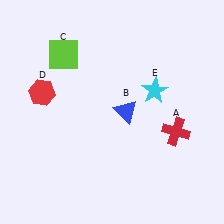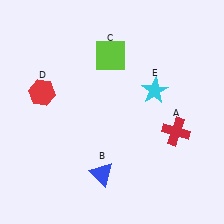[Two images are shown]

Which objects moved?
The objects that moved are: the blue triangle (B), the lime square (C).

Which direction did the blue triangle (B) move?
The blue triangle (B) moved down.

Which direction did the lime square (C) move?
The lime square (C) moved right.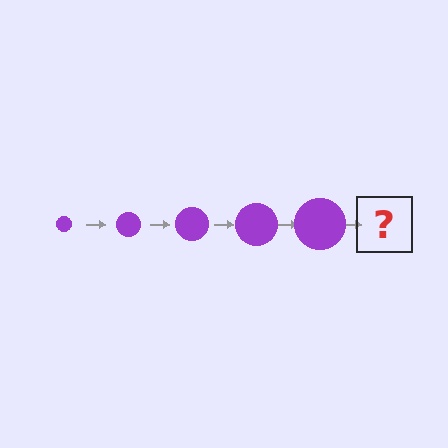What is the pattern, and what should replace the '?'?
The pattern is that the circle gets progressively larger each step. The '?' should be a purple circle, larger than the previous one.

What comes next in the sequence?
The next element should be a purple circle, larger than the previous one.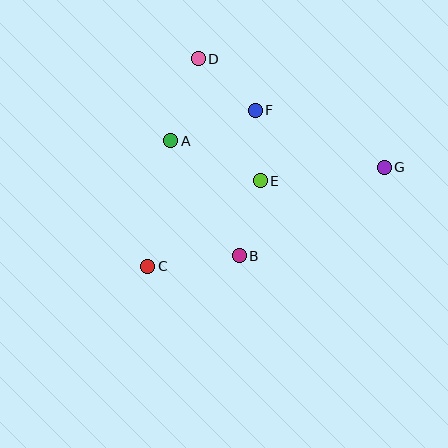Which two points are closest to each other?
Points E and F are closest to each other.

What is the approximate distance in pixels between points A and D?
The distance between A and D is approximately 87 pixels.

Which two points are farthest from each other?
Points C and G are farthest from each other.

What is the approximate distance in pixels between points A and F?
The distance between A and F is approximately 90 pixels.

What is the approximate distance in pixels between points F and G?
The distance between F and G is approximately 141 pixels.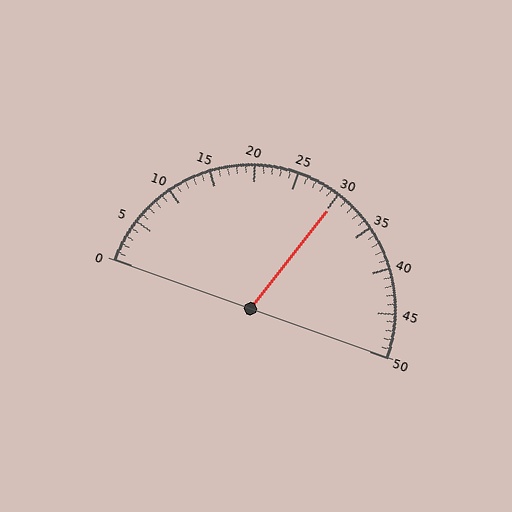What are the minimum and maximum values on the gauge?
The gauge ranges from 0 to 50.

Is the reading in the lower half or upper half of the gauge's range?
The reading is in the upper half of the range (0 to 50).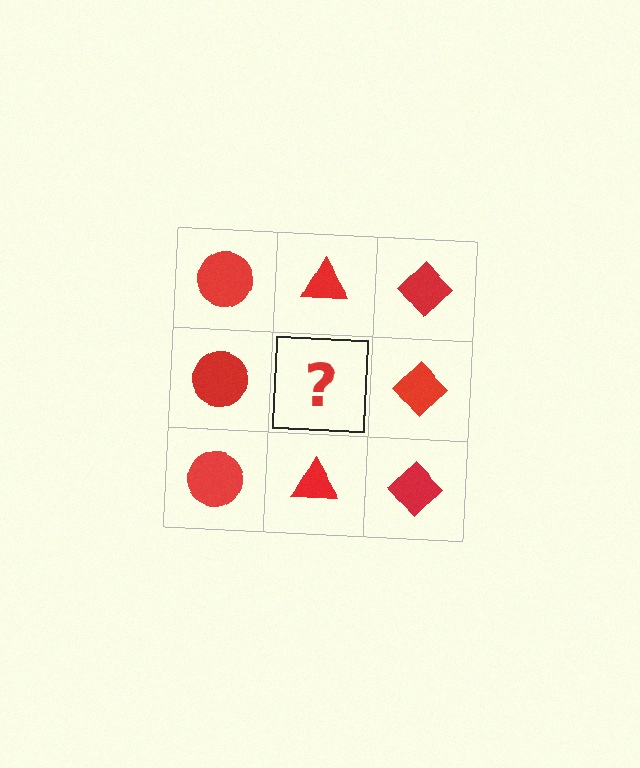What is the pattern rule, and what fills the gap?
The rule is that each column has a consistent shape. The gap should be filled with a red triangle.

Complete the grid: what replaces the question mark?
The question mark should be replaced with a red triangle.